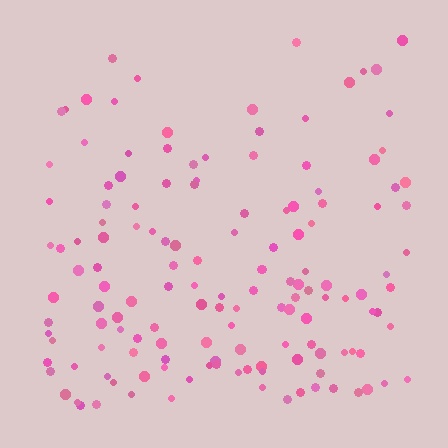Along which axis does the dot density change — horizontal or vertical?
Vertical.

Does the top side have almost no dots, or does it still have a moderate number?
Still a moderate number, just noticeably fewer than the bottom.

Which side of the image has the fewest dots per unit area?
The top.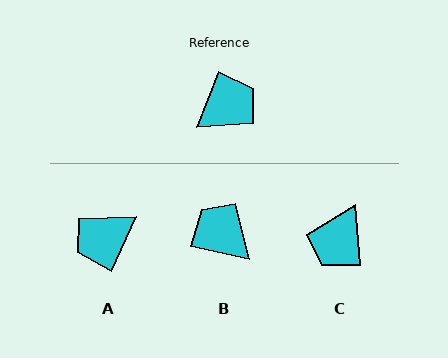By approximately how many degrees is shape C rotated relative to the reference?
Approximately 154 degrees clockwise.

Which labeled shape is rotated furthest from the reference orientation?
A, about 178 degrees away.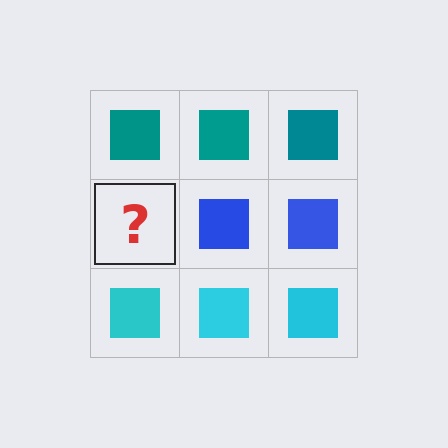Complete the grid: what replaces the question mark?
The question mark should be replaced with a blue square.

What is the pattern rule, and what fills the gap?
The rule is that each row has a consistent color. The gap should be filled with a blue square.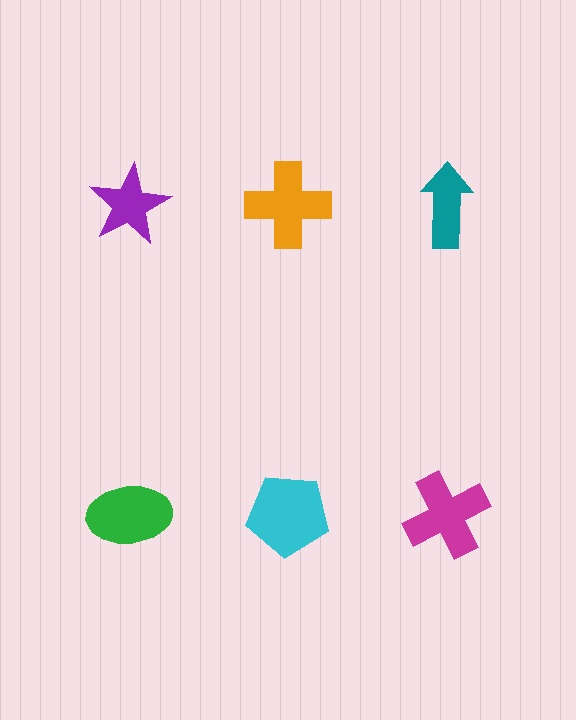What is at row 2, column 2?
A cyan pentagon.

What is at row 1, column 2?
An orange cross.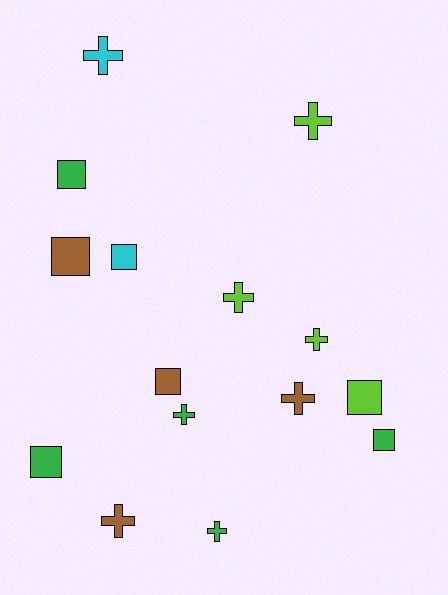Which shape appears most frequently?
Cross, with 8 objects.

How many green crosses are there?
There are 2 green crosses.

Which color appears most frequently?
Green, with 5 objects.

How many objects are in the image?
There are 15 objects.